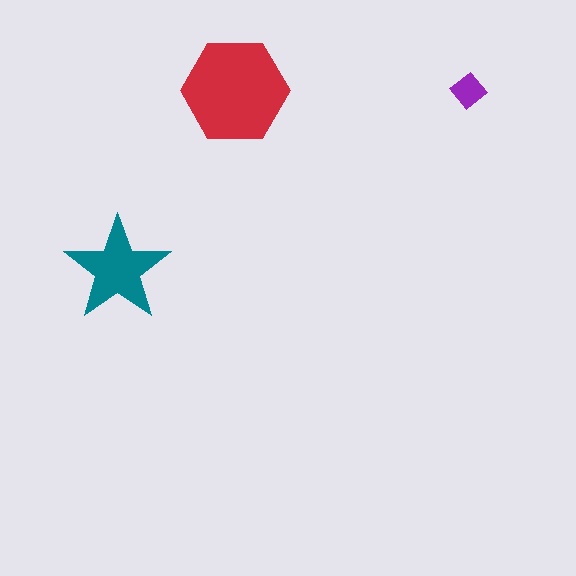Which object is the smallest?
The purple diamond.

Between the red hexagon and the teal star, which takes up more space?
The red hexagon.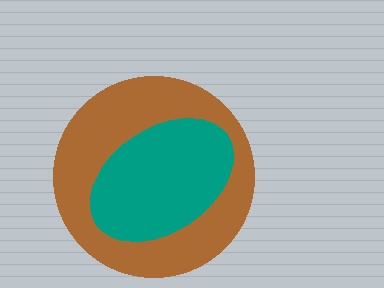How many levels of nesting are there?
2.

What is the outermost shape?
The brown circle.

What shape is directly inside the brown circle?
The teal ellipse.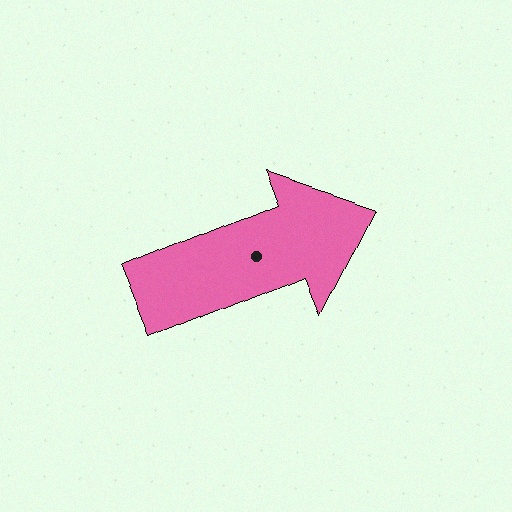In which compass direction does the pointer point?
Northeast.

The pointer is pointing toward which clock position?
Roughly 2 o'clock.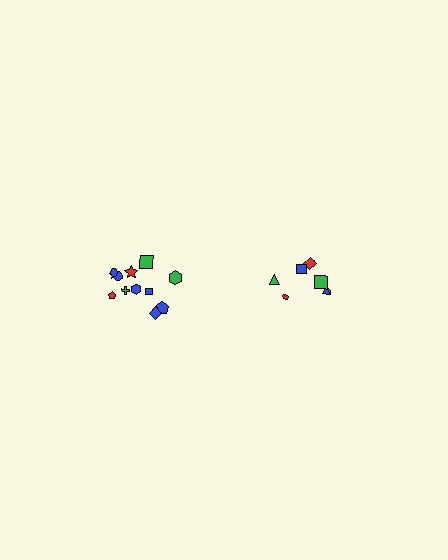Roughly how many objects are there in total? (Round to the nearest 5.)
Roughly 20 objects in total.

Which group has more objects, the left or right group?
The left group.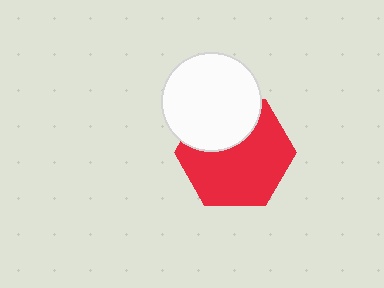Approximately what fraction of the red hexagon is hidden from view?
Roughly 32% of the red hexagon is hidden behind the white circle.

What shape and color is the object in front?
The object in front is a white circle.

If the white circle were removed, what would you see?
You would see the complete red hexagon.